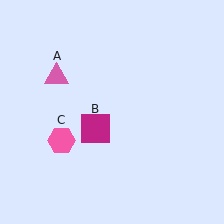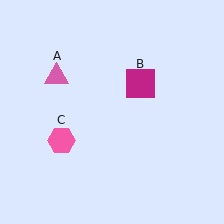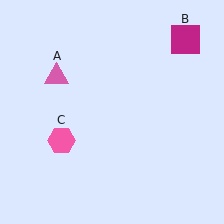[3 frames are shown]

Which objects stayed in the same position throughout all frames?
Pink triangle (object A) and pink hexagon (object C) remained stationary.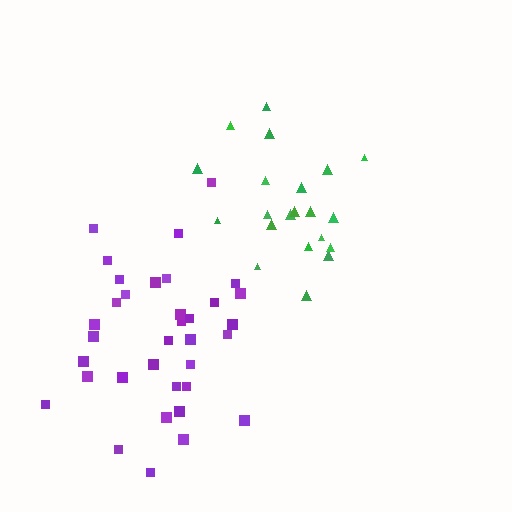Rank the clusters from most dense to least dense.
purple, green.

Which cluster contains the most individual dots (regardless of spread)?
Purple (35).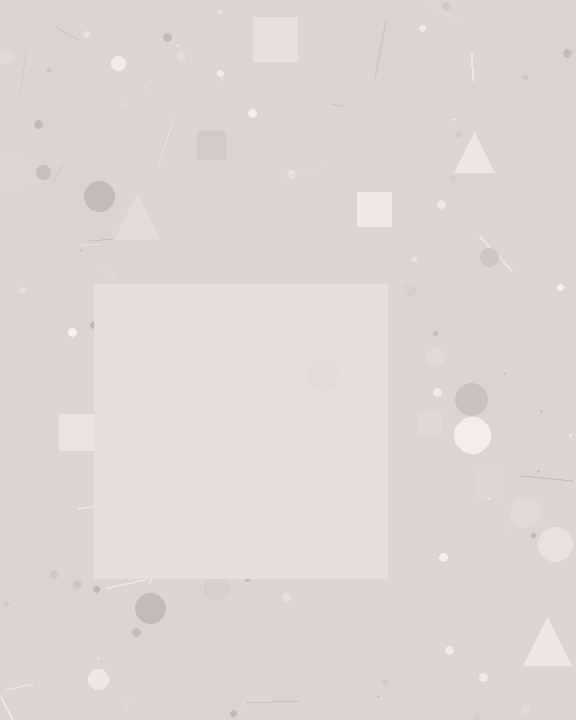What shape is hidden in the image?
A square is hidden in the image.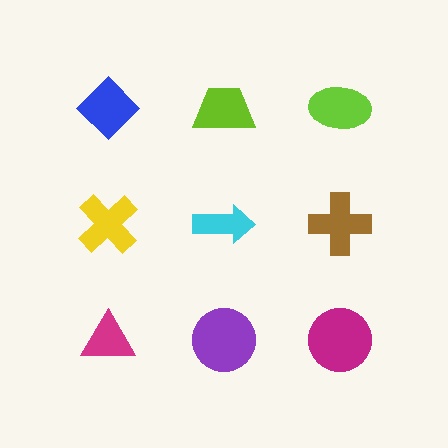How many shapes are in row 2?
3 shapes.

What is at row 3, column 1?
A magenta triangle.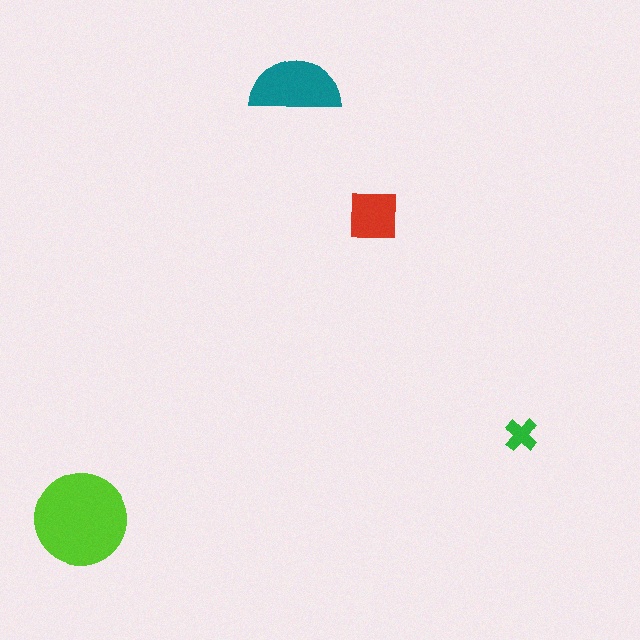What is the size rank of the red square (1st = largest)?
3rd.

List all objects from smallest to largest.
The green cross, the red square, the teal semicircle, the lime circle.